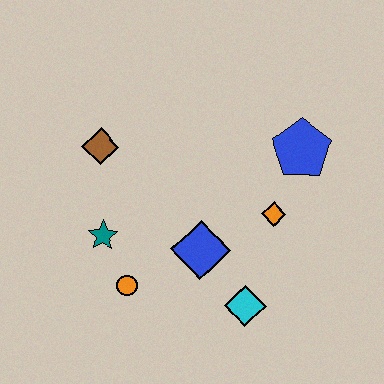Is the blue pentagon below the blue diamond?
No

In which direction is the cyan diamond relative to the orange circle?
The cyan diamond is to the right of the orange circle.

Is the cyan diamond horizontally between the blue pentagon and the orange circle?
Yes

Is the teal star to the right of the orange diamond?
No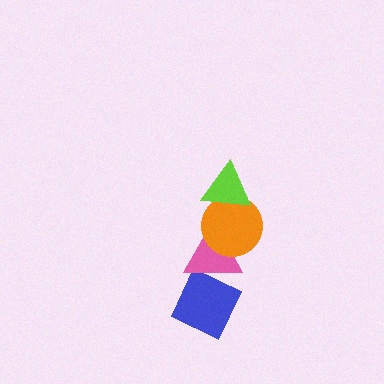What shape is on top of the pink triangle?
The orange circle is on top of the pink triangle.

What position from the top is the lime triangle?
The lime triangle is 1st from the top.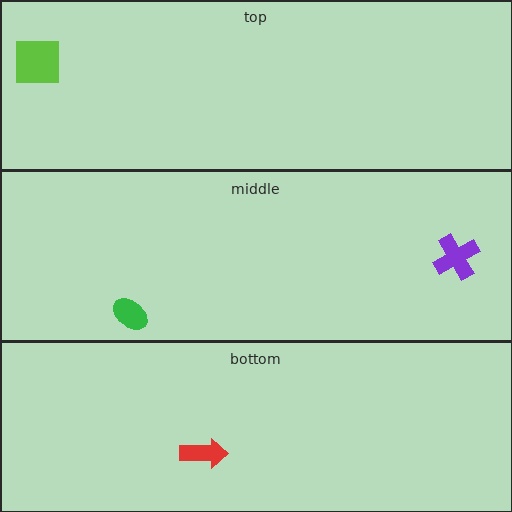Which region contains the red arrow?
The bottom region.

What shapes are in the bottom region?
The red arrow.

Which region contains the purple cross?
The middle region.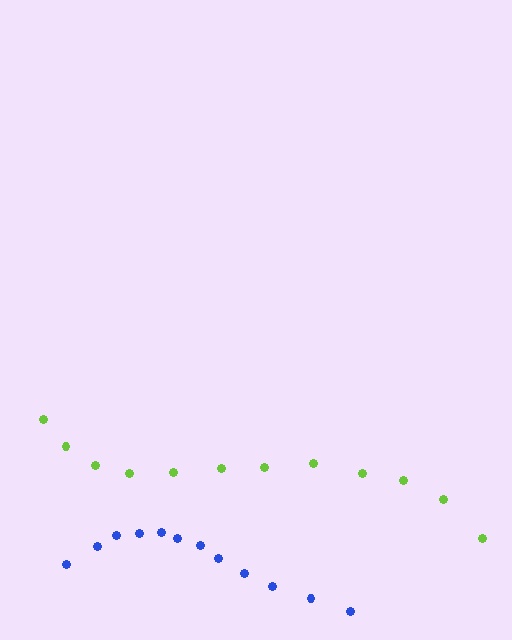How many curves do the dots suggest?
There are 2 distinct paths.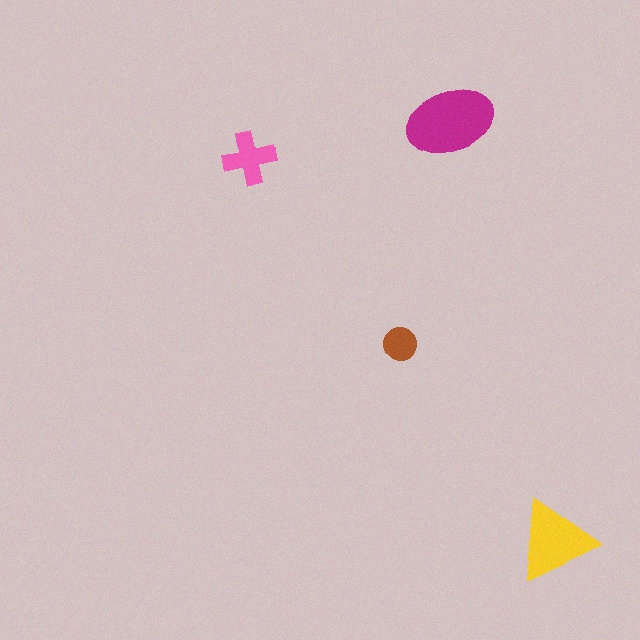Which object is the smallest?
The brown circle.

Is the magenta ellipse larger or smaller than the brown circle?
Larger.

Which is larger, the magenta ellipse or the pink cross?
The magenta ellipse.